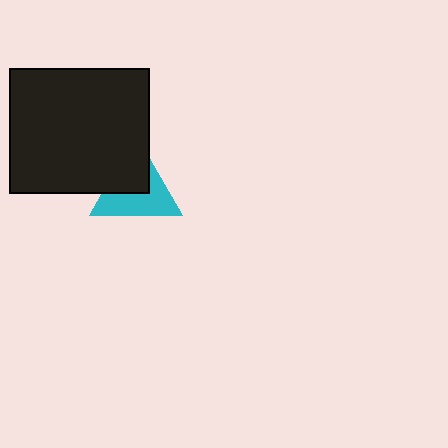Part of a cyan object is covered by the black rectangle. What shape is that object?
It is a triangle.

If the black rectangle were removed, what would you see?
You would see the complete cyan triangle.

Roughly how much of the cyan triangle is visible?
About half of it is visible (roughly 56%).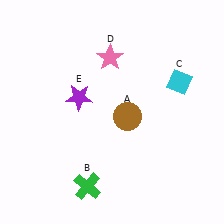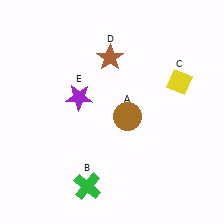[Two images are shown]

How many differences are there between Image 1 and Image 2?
There are 2 differences between the two images.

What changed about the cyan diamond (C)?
In Image 1, C is cyan. In Image 2, it changed to yellow.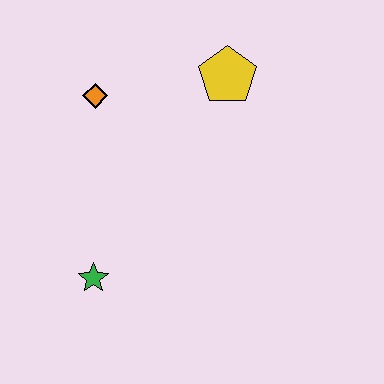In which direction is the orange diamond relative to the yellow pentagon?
The orange diamond is to the left of the yellow pentagon.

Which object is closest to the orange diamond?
The yellow pentagon is closest to the orange diamond.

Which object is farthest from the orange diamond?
The green star is farthest from the orange diamond.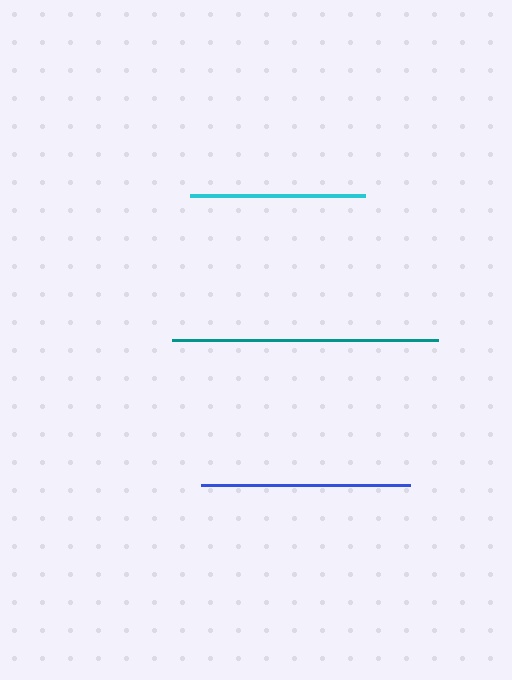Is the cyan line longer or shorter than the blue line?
The blue line is longer than the cyan line.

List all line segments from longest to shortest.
From longest to shortest: teal, blue, cyan.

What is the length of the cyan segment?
The cyan segment is approximately 175 pixels long.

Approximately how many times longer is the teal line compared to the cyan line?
The teal line is approximately 1.5 times the length of the cyan line.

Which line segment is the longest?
The teal line is the longest at approximately 267 pixels.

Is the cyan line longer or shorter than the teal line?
The teal line is longer than the cyan line.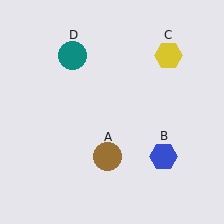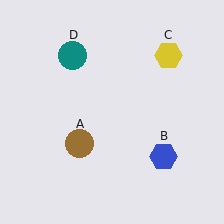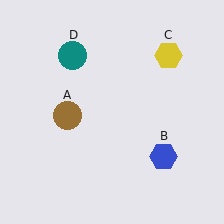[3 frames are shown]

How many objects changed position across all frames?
1 object changed position: brown circle (object A).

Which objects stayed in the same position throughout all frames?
Blue hexagon (object B) and yellow hexagon (object C) and teal circle (object D) remained stationary.